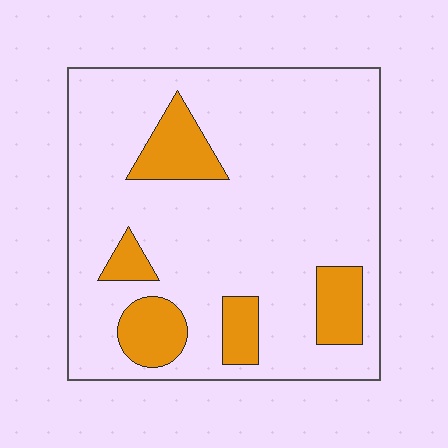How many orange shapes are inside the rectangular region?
5.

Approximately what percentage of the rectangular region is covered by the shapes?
Approximately 15%.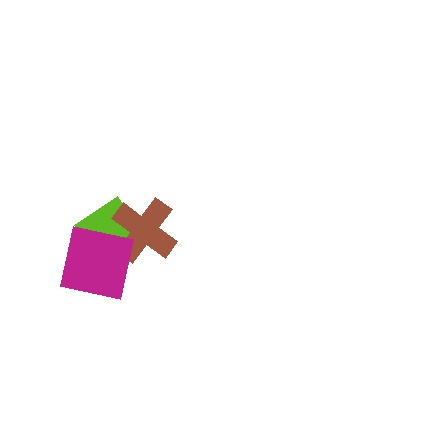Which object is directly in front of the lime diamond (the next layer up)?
The brown cross is directly in front of the lime diamond.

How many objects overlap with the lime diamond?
2 objects overlap with the lime diamond.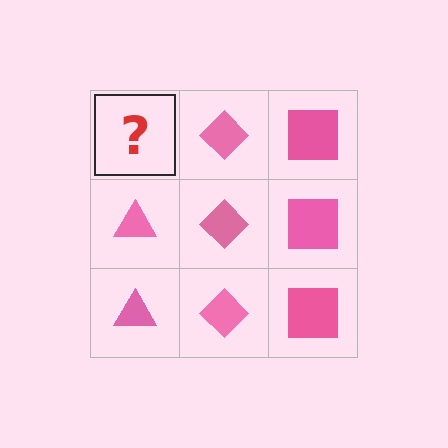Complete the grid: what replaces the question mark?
The question mark should be replaced with a pink triangle.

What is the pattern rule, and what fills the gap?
The rule is that each column has a consistent shape. The gap should be filled with a pink triangle.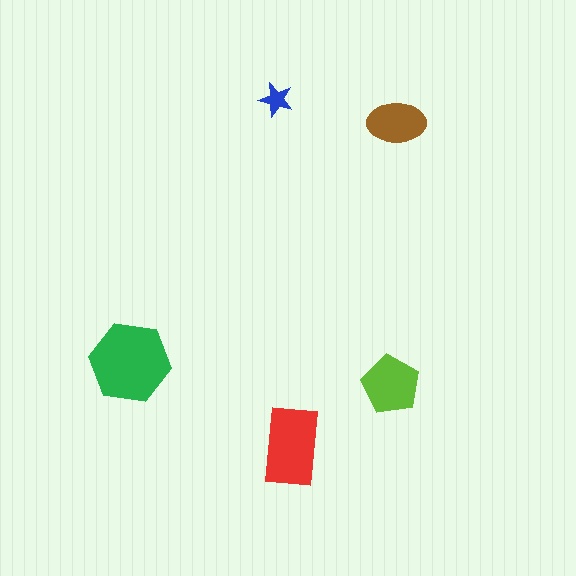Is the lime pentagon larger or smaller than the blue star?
Larger.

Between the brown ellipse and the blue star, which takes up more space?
The brown ellipse.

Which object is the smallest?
The blue star.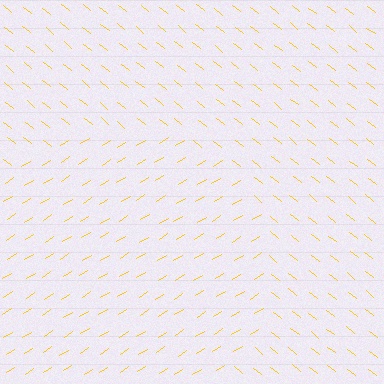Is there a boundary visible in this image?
Yes, there is a texture boundary formed by a change in line orientation.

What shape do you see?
I see a circle.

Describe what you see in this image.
The image is filled with small yellow line segments. A circle region in the image has lines oriented differently from the surrounding lines, creating a visible texture boundary.